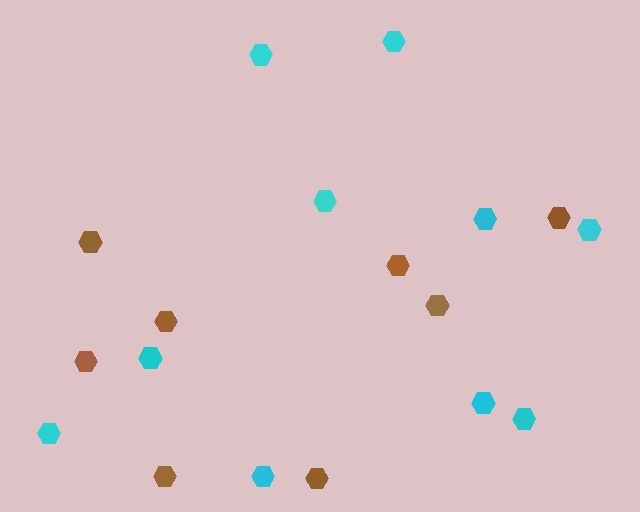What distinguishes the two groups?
There are 2 groups: one group of brown hexagons (8) and one group of cyan hexagons (10).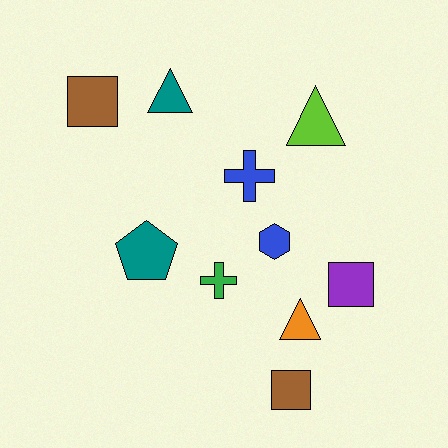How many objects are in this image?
There are 10 objects.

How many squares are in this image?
There are 3 squares.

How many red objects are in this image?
There are no red objects.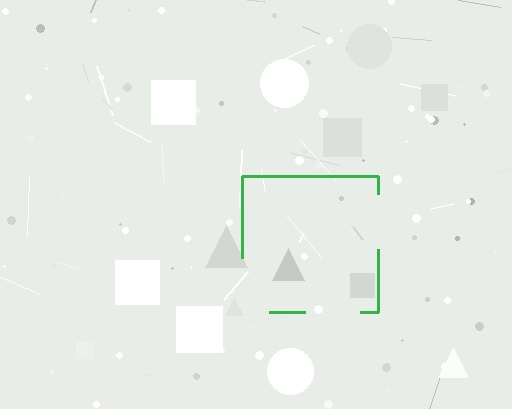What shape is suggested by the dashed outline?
The dashed outline suggests a square.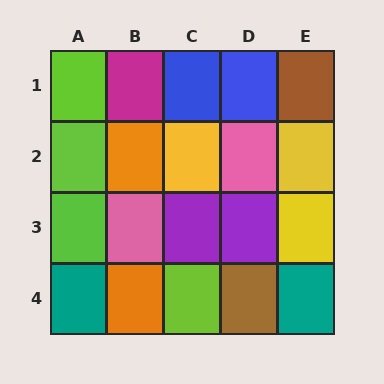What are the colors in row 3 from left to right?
Lime, pink, purple, purple, yellow.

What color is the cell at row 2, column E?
Yellow.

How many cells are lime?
4 cells are lime.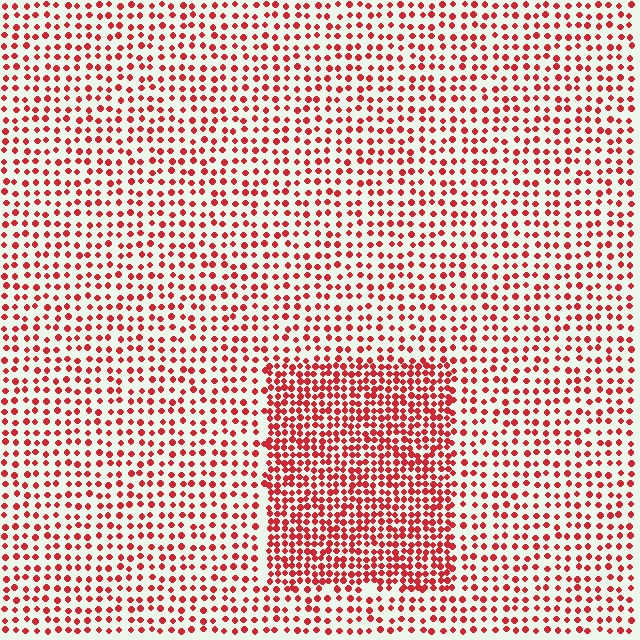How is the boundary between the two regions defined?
The boundary is defined by a change in element density (approximately 2.0x ratio). All elements are the same color, size, and shape.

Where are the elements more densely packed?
The elements are more densely packed inside the rectangle boundary.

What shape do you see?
I see a rectangle.